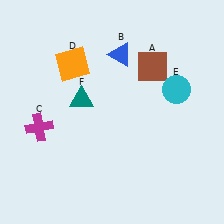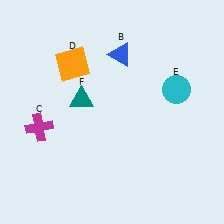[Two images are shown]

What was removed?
The brown square (A) was removed in Image 2.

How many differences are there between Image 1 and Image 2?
There is 1 difference between the two images.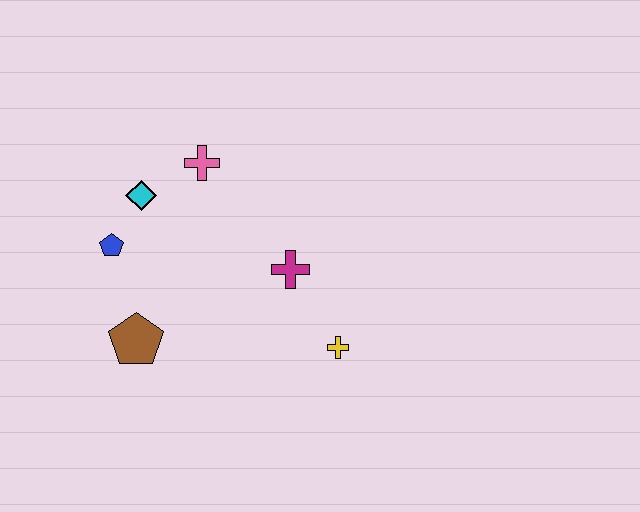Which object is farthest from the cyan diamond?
The yellow cross is farthest from the cyan diamond.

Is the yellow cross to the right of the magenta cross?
Yes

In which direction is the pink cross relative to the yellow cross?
The pink cross is above the yellow cross.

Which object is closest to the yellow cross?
The magenta cross is closest to the yellow cross.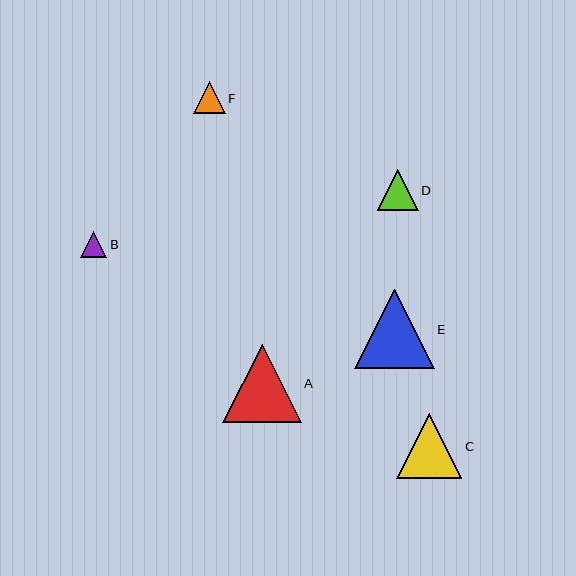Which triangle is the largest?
Triangle E is the largest with a size of approximately 80 pixels.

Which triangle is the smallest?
Triangle B is the smallest with a size of approximately 26 pixels.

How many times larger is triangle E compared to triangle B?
Triangle E is approximately 3.0 times the size of triangle B.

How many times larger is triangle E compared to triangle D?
Triangle E is approximately 1.9 times the size of triangle D.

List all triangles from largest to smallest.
From largest to smallest: E, A, C, D, F, B.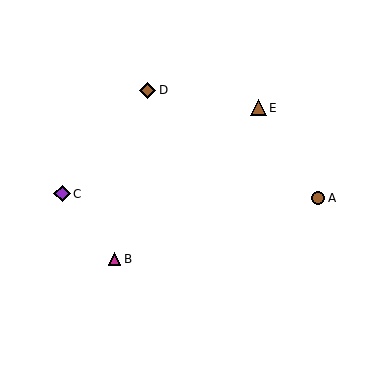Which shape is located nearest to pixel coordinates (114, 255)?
The magenta triangle (labeled B) at (114, 259) is nearest to that location.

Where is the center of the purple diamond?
The center of the purple diamond is at (62, 194).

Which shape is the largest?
The purple diamond (labeled C) is the largest.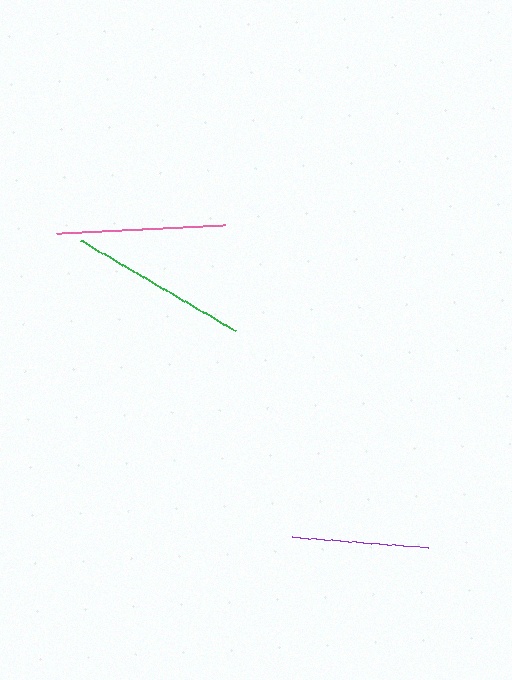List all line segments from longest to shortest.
From longest to shortest: green, pink, purple.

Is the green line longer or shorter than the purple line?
The green line is longer than the purple line.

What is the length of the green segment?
The green segment is approximately 179 pixels long.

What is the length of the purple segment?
The purple segment is approximately 137 pixels long.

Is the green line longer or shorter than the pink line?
The green line is longer than the pink line.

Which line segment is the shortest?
The purple line is the shortest at approximately 137 pixels.